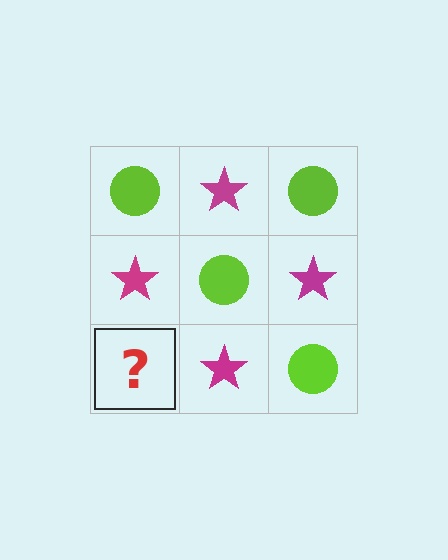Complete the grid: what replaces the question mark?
The question mark should be replaced with a lime circle.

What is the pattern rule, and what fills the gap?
The rule is that it alternates lime circle and magenta star in a checkerboard pattern. The gap should be filled with a lime circle.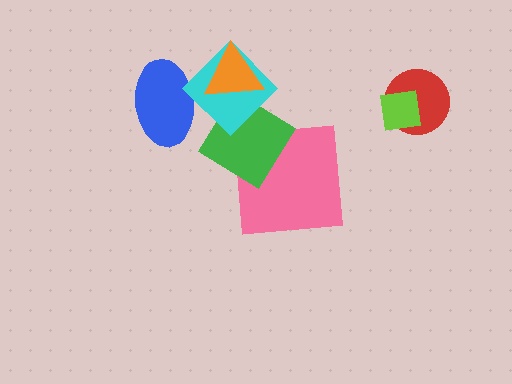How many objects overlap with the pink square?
1 object overlaps with the pink square.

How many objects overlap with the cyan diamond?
3 objects overlap with the cyan diamond.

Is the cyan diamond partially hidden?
Yes, it is partially covered by another shape.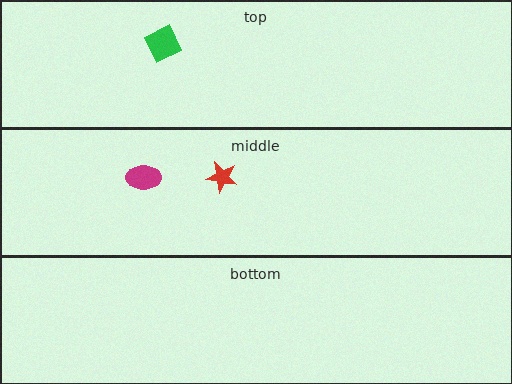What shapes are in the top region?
The green square.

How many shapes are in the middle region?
2.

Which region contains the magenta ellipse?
The middle region.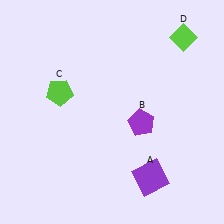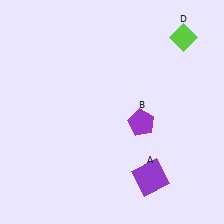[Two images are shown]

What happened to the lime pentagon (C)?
The lime pentagon (C) was removed in Image 2. It was in the top-left area of Image 1.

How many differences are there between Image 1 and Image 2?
There is 1 difference between the two images.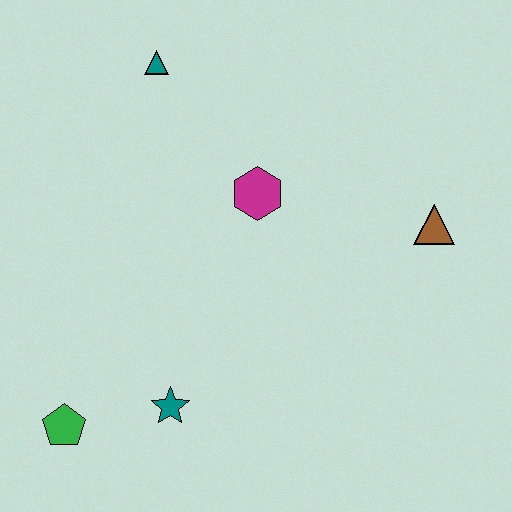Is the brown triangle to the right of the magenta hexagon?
Yes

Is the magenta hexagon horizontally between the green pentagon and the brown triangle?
Yes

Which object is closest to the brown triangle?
The magenta hexagon is closest to the brown triangle.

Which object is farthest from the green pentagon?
The brown triangle is farthest from the green pentagon.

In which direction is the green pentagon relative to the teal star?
The green pentagon is to the left of the teal star.